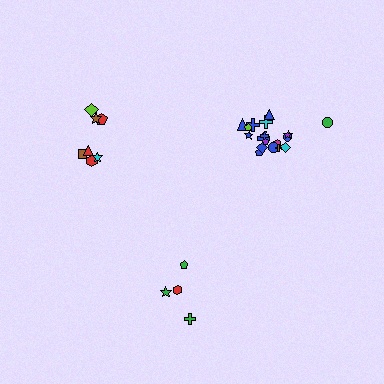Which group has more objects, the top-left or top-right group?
The top-right group.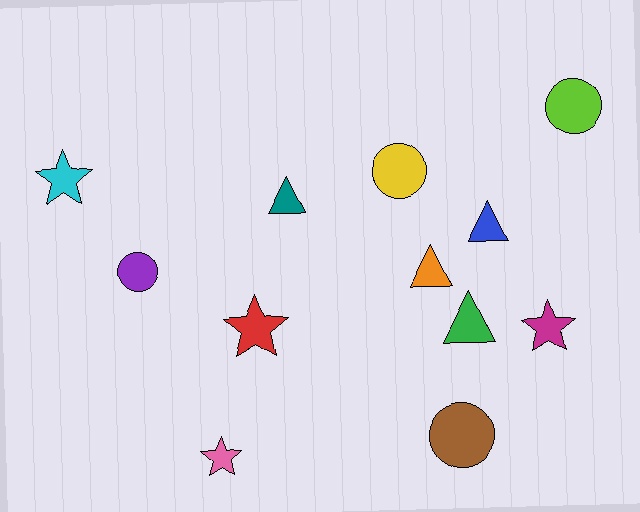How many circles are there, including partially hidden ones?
There are 4 circles.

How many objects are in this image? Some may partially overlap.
There are 12 objects.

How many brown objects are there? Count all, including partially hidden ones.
There is 1 brown object.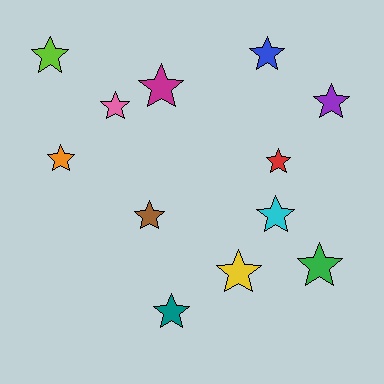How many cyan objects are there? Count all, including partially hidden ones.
There is 1 cyan object.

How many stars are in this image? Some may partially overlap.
There are 12 stars.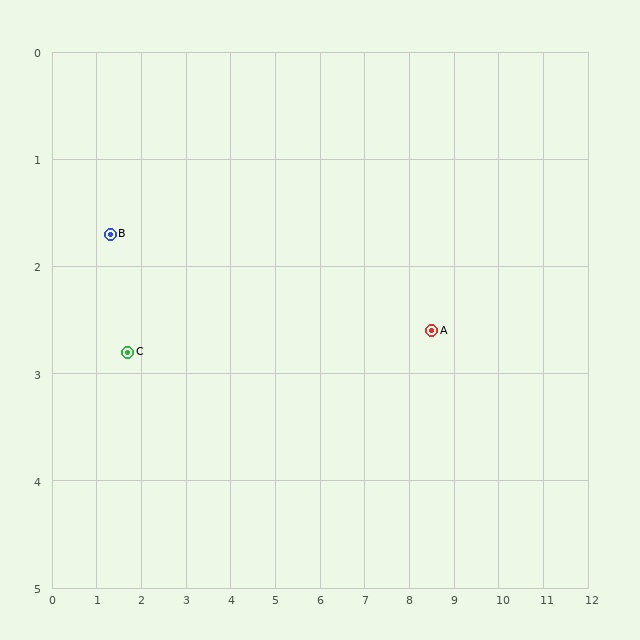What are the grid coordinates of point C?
Point C is at approximately (1.7, 2.8).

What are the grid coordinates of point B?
Point B is at approximately (1.3, 1.7).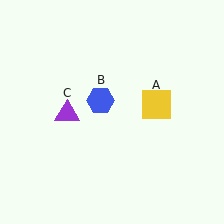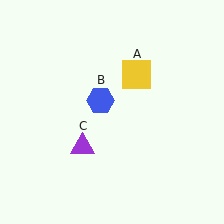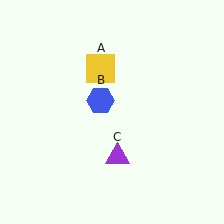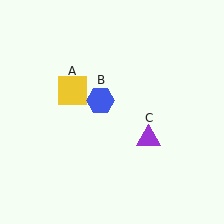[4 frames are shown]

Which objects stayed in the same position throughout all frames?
Blue hexagon (object B) remained stationary.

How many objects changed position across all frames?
2 objects changed position: yellow square (object A), purple triangle (object C).